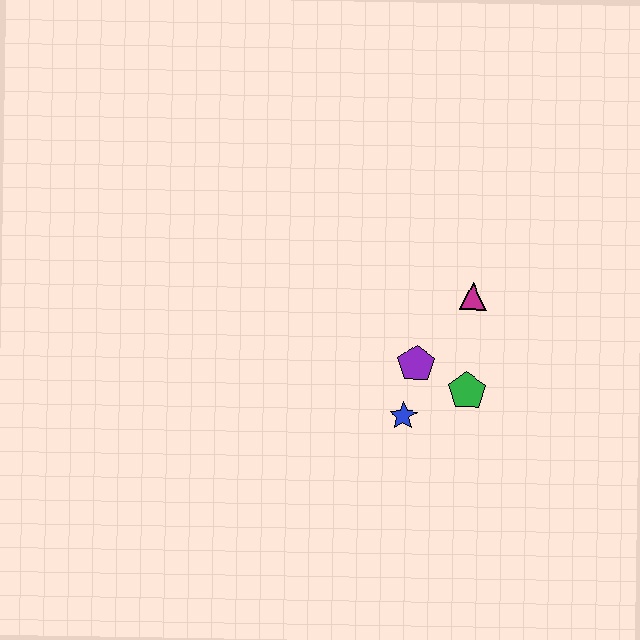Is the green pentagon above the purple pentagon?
No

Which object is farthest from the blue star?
The magenta triangle is farthest from the blue star.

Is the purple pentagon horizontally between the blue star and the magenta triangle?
Yes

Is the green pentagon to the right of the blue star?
Yes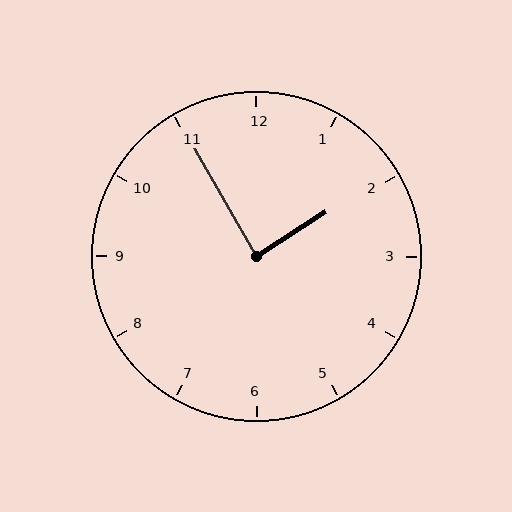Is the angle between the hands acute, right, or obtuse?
It is right.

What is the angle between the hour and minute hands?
Approximately 88 degrees.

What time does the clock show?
1:55.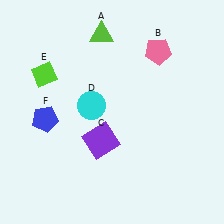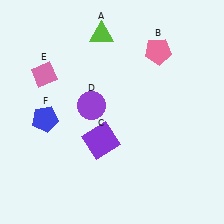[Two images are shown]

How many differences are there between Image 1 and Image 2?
There are 2 differences between the two images.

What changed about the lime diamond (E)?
In Image 1, E is lime. In Image 2, it changed to pink.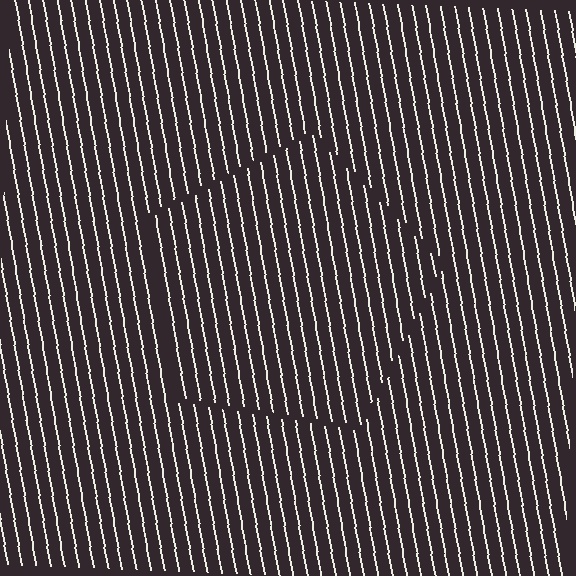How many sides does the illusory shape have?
5 sides — the line-ends trace a pentagon.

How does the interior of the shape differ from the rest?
The interior of the shape contains the same grating, shifted by half a period — the contour is defined by the phase discontinuity where line-ends from the inner and outer gratings abut.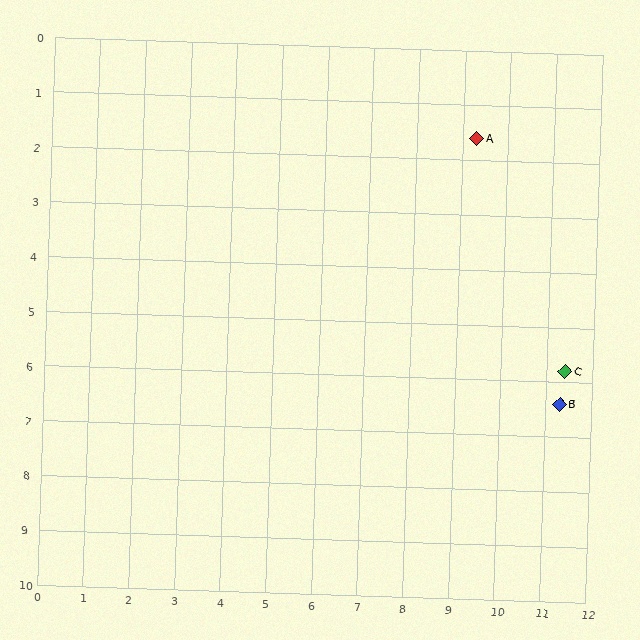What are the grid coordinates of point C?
Point C is at approximately (11.4, 5.8).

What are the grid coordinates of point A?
Point A is at approximately (9.3, 1.6).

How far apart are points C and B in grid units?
Points C and B are about 0.6 grid units apart.